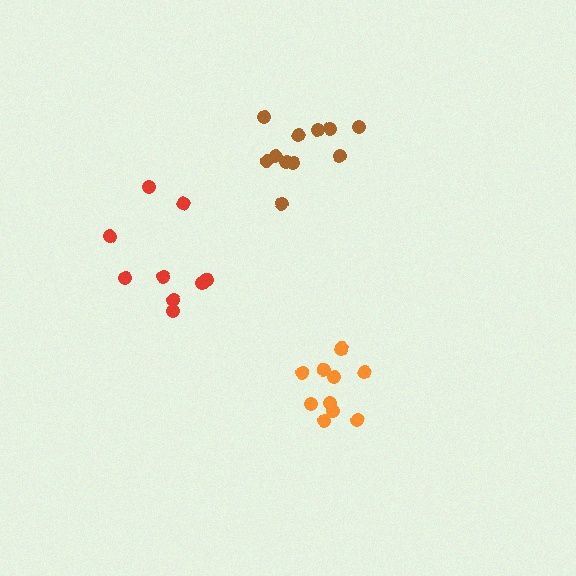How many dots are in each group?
Group 1: 11 dots, Group 2: 9 dots, Group 3: 11 dots (31 total).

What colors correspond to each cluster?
The clusters are colored: orange, red, brown.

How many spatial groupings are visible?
There are 3 spatial groupings.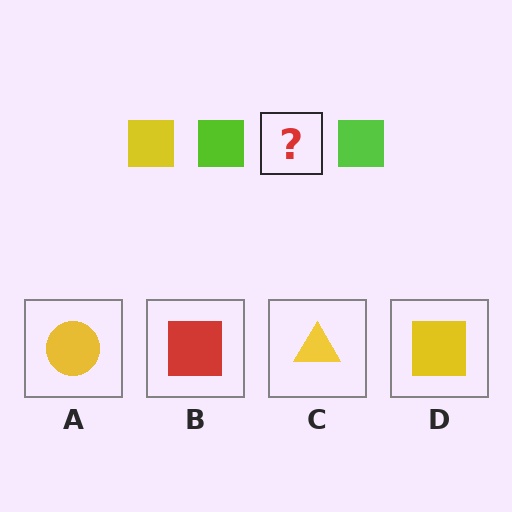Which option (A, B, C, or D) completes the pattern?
D.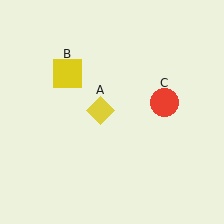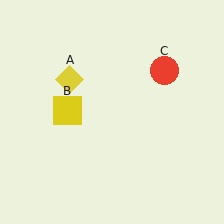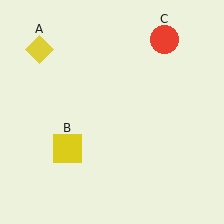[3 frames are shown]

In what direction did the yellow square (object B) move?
The yellow square (object B) moved down.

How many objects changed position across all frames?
3 objects changed position: yellow diamond (object A), yellow square (object B), red circle (object C).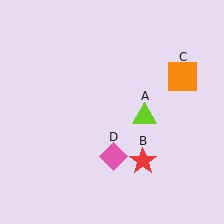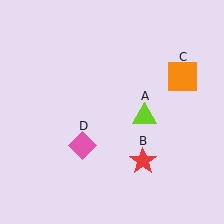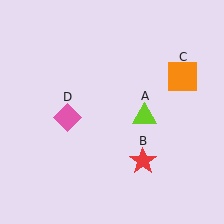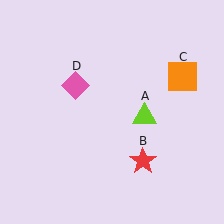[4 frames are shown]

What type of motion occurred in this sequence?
The pink diamond (object D) rotated clockwise around the center of the scene.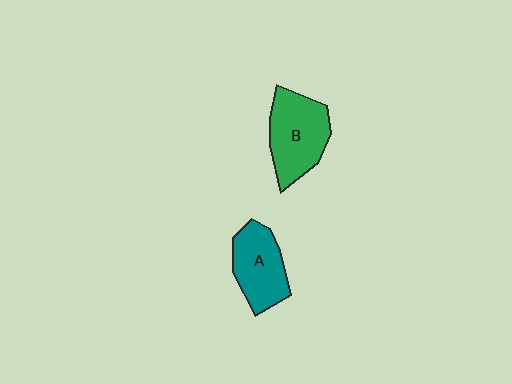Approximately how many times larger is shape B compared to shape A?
Approximately 1.2 times.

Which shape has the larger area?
Shape B (green).